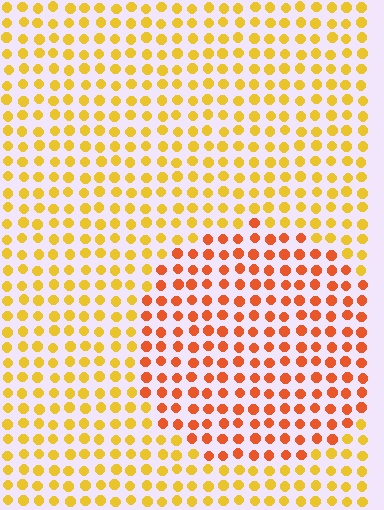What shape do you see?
I see a circle.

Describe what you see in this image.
The image is filled with small yellow elements in a uniform arrangement. A circle-shaped region is visible where the elements are tinted to a slightly different hue, forming a subtle color boundary.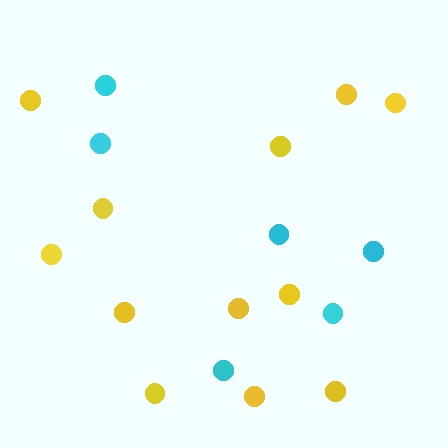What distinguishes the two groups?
There are 2 groups: one group of cyan circles (6) and one group of yellow circles (12).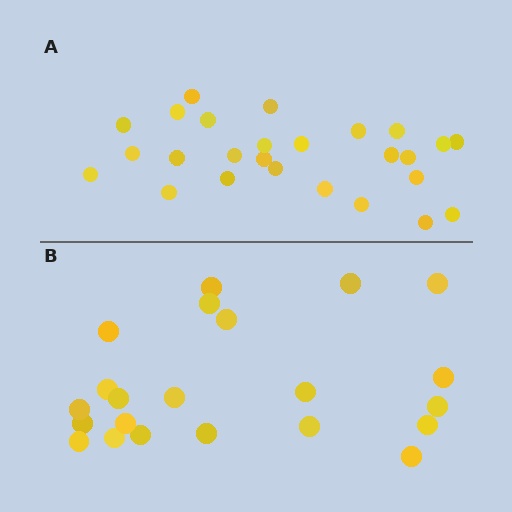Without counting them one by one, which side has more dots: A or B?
Region A (the top region) has more dots.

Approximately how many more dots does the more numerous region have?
Region A has about 4 more dots than region B.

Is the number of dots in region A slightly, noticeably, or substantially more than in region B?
Region A has only slightly more — the two regions are fairly close. The ratio is roughly 1.2 to 1.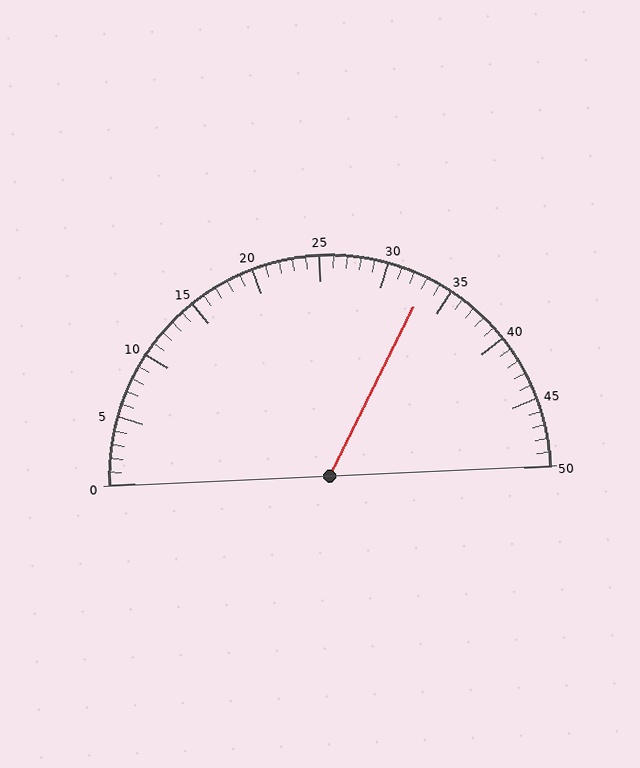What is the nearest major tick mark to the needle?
The nearest major tick mark is 35.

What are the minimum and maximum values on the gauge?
The gauge ranges from 0 to 50.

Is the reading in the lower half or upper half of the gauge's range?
The reading is in the upper half of the range (0 to 50).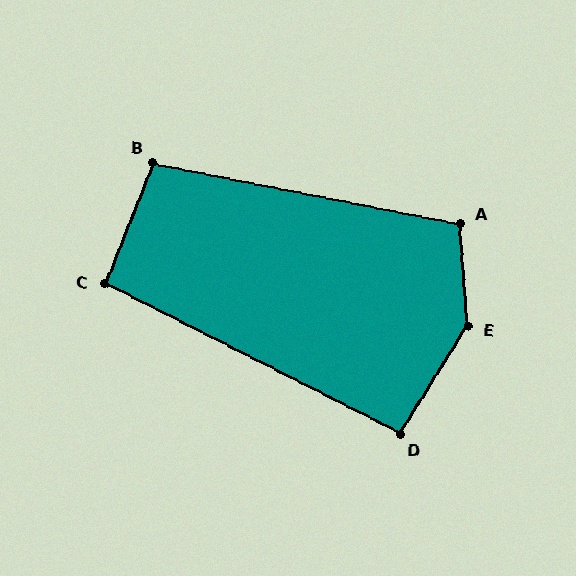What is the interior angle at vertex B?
Approximately 101 degrees (obtuse).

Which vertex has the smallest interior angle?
C, at approximately 95 degrees.